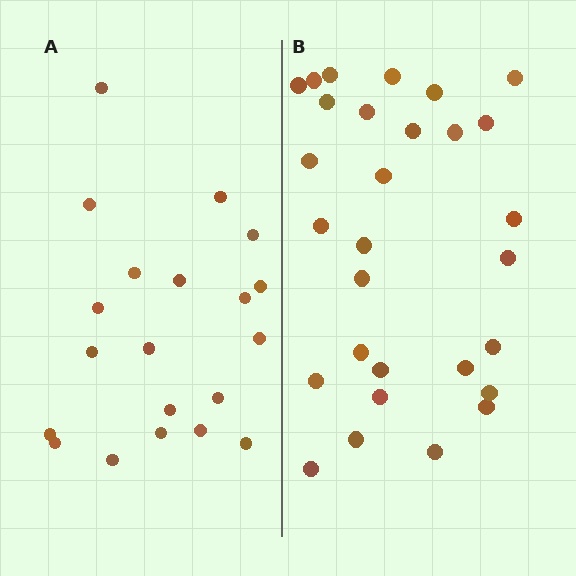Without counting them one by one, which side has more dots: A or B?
Region B (the right region) has more dots.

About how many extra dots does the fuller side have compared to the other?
Region B has roughly 8 or so more dots than region A.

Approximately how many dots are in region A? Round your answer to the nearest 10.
About 20 dots.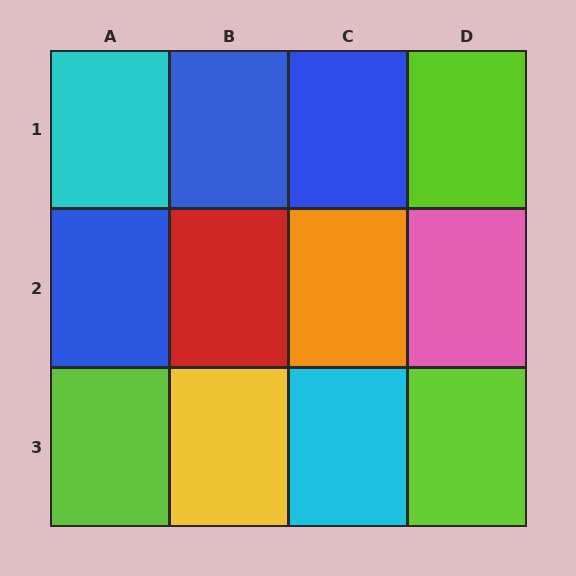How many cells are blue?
3 cells are blue.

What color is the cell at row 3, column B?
Yellow.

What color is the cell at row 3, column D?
Lime.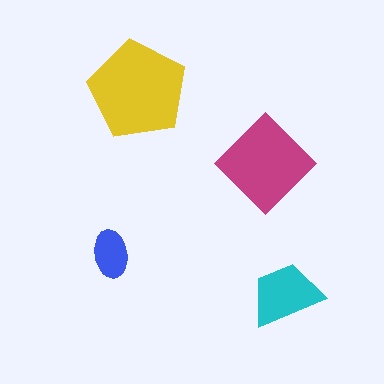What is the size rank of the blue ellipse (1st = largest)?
4th.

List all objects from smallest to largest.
The blue ellipse, the cyan trapezoid, the magenta diamond, the yellow pentagon.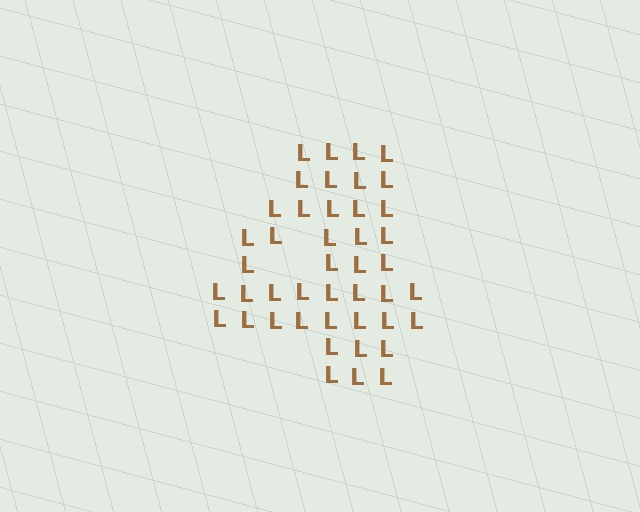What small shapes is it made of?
It is made of small letter L's.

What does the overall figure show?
The overall figure shows the digit 4.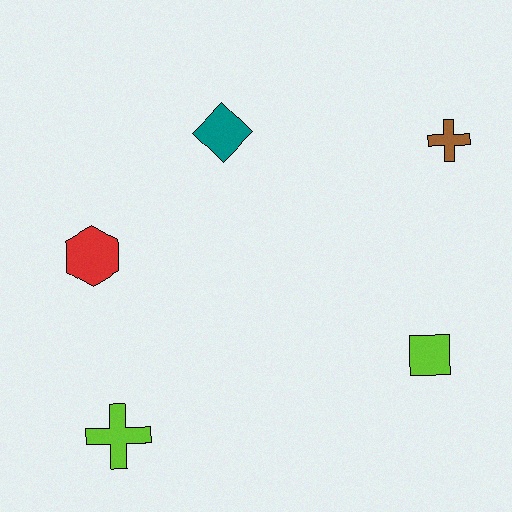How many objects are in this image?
There are 5 objects.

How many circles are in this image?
There are no circles.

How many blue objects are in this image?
There are no blue objects.